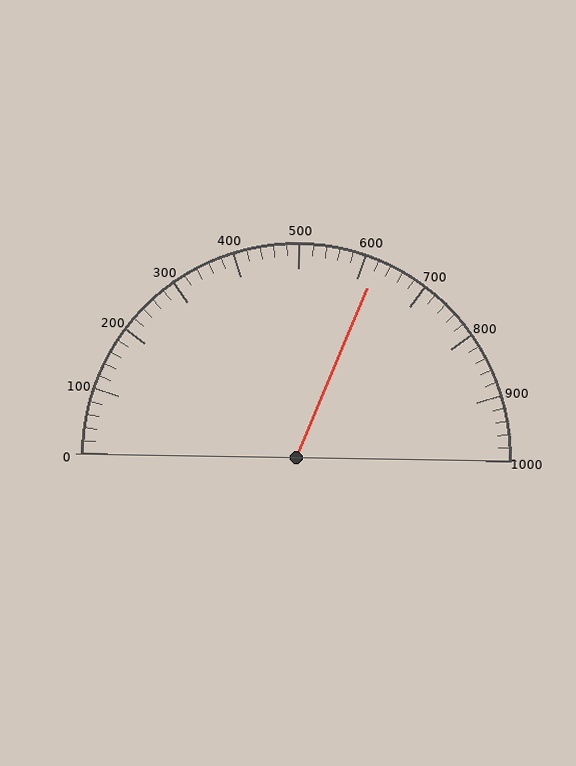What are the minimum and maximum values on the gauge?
The gauge ranges from 0 to 1000.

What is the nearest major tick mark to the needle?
The nearest major tick mark is 600.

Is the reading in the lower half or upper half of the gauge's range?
The reading is in the upper half of the range (0 to 1000).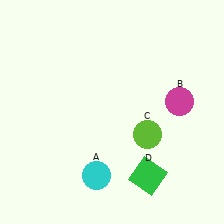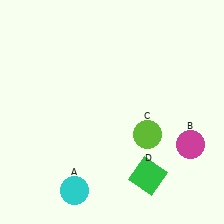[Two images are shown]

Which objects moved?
The objects that moved are: the cyan circle (A), the magenta circle (B).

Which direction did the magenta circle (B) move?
The magenta circle (B) moved down.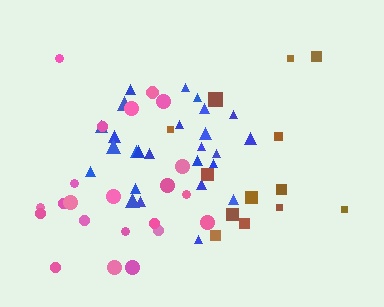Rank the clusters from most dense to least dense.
blue, brown, pink.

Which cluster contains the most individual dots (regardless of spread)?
Blue (26).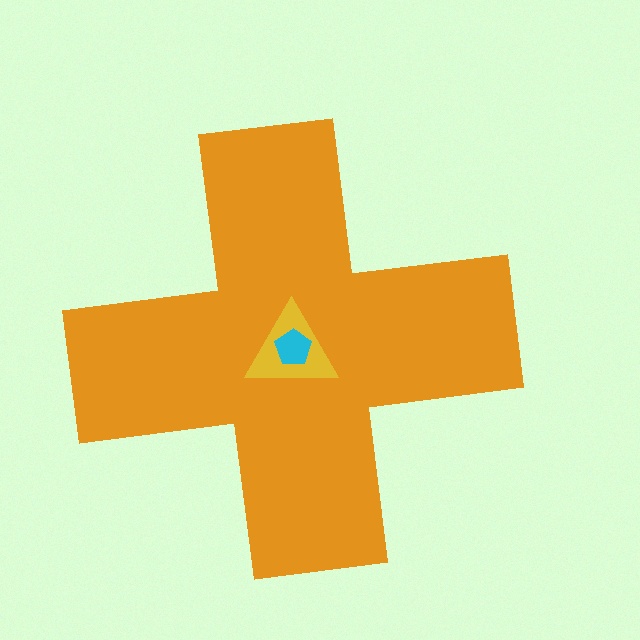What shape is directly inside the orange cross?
The yellow triangle.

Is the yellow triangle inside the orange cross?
Yes.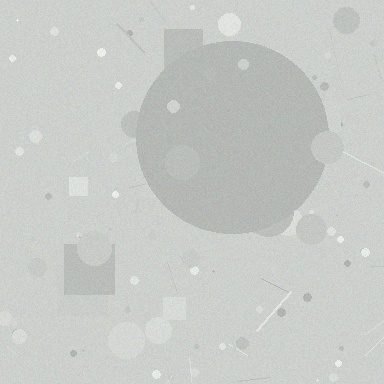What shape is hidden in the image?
A circle is hidden in the image.